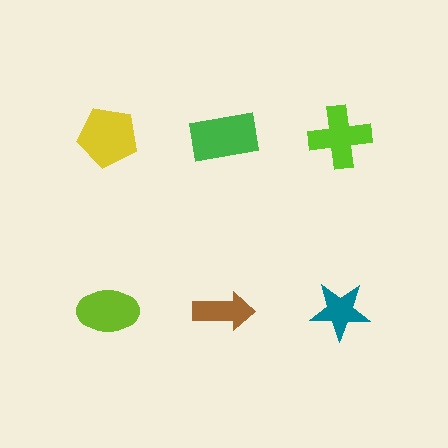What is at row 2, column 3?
A teal star.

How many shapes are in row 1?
3 shapes.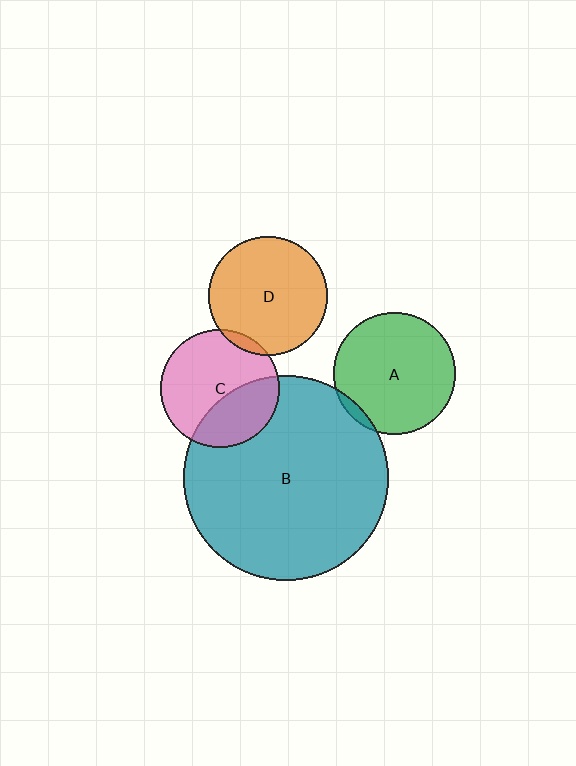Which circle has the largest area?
Circle B (teal).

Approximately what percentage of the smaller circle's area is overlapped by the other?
Approximately 5%.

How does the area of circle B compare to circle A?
Approximately 2.8 times.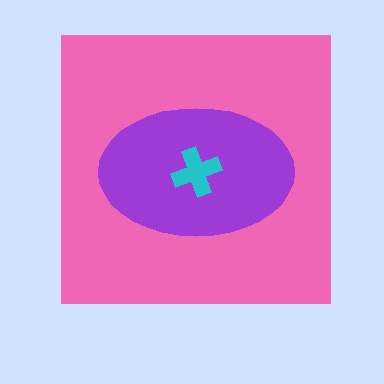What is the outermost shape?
The pink square.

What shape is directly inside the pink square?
The purple ellipse.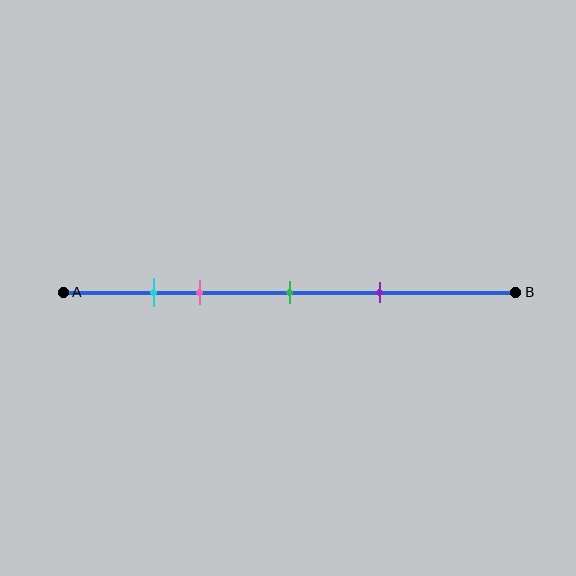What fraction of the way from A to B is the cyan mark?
The cyan mark is approximately 20% (0.2) of the way from A to B.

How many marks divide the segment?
There are 4 marks dividing the segment.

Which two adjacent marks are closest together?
The cyan and pink marks are the closest adjacent pair.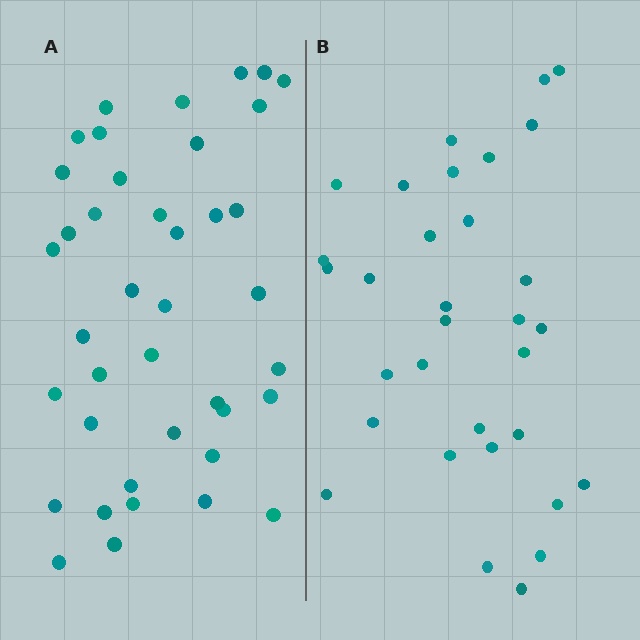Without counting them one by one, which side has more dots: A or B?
Region A (the left region) has more dots.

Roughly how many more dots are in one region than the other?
Region A has roughly 8 or so more dots than region B.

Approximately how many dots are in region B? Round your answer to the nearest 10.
About 30 dots. (The exact count is 32, which rounds to 30.)